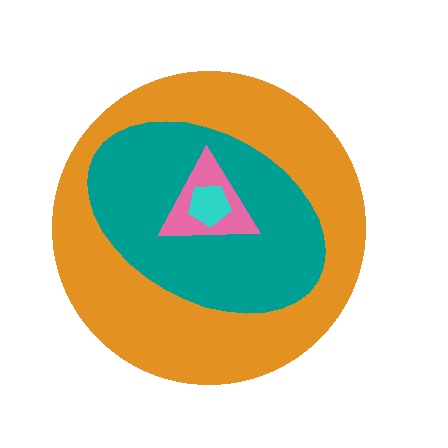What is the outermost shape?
The orange circle.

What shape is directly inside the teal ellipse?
The pink triangle.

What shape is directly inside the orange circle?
The teal ellipse.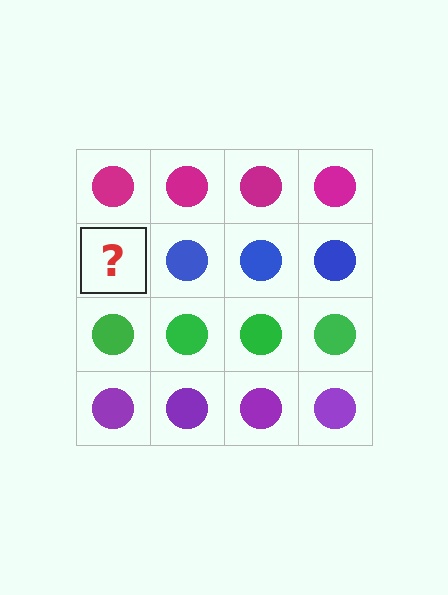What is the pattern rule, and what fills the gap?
The rule is that each row has a consistent color. The gap should be filled with a blue circle.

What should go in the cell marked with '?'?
The missing cell should contain a blue circle.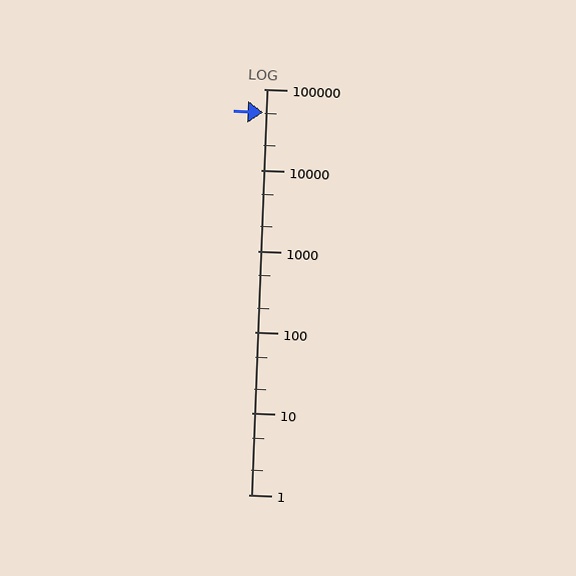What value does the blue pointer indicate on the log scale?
The pointer indicates approximately 51000.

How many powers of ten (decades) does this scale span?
The scale spans 5 decades, from 1 to 100000.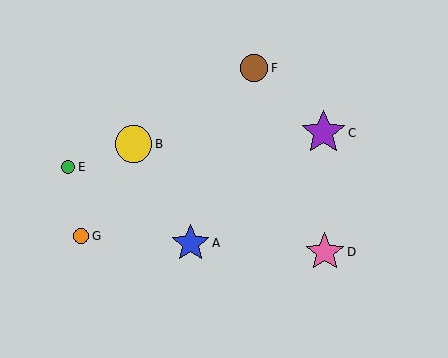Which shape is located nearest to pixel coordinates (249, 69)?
The brown circle (labeled F) at (254, 68) is nearest to that location.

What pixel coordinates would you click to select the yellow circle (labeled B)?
Click at (134, 144) to select the yellow circle B.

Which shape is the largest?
The purple star (labeled C) is the largest.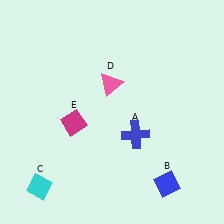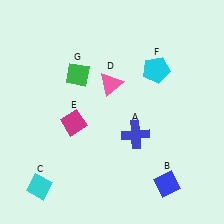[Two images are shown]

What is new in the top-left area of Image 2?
A green diamond (G) was added in the top-left area of Image 2.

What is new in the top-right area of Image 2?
A cyan pentagon (F) was added in the top-right area of Image 2.